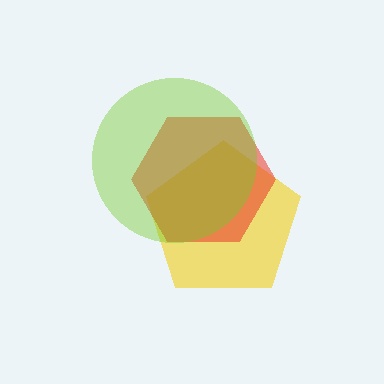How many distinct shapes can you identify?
There are 3 distinct shapes: a yellow pentagon, a red hexagon, a lime circle.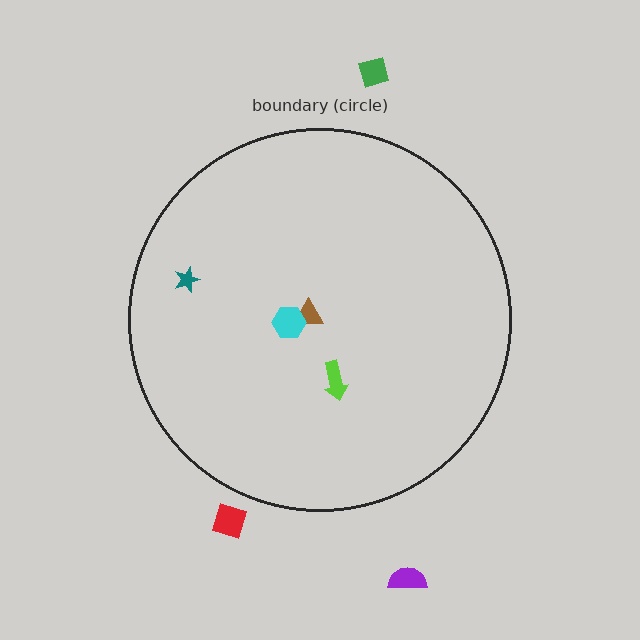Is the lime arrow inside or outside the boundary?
Inside.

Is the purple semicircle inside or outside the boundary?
Outside.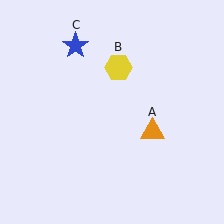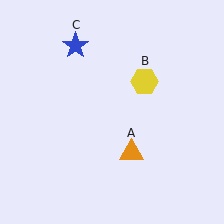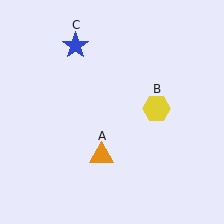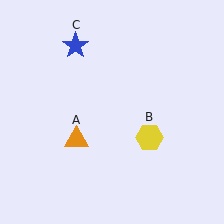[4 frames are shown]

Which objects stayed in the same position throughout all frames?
Blue star (object C) remained stationary.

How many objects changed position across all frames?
2 objects changed position: orange triangle (object A), yellow hexagon (object B).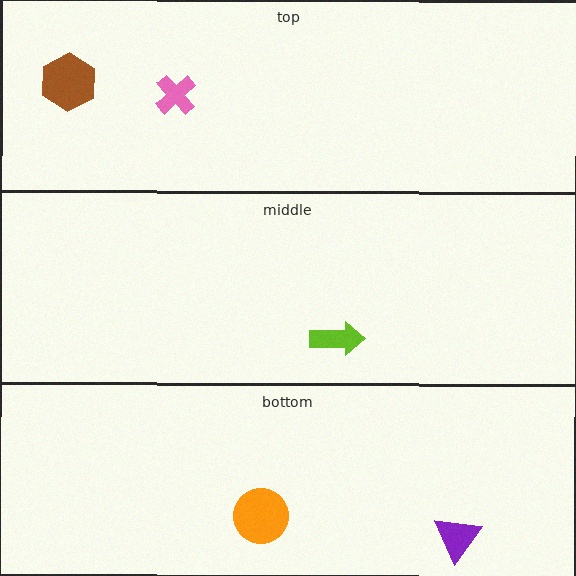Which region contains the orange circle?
The bottom region.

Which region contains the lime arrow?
The middle region.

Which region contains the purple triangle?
The bottom region.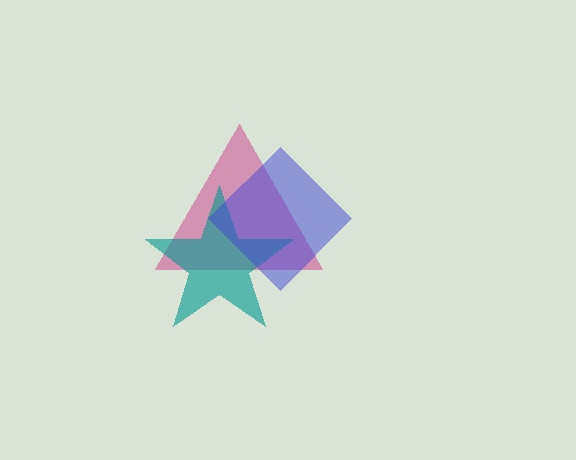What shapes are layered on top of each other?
The layered shapes are: a magenta triangle, a teal star, a blue diamond.